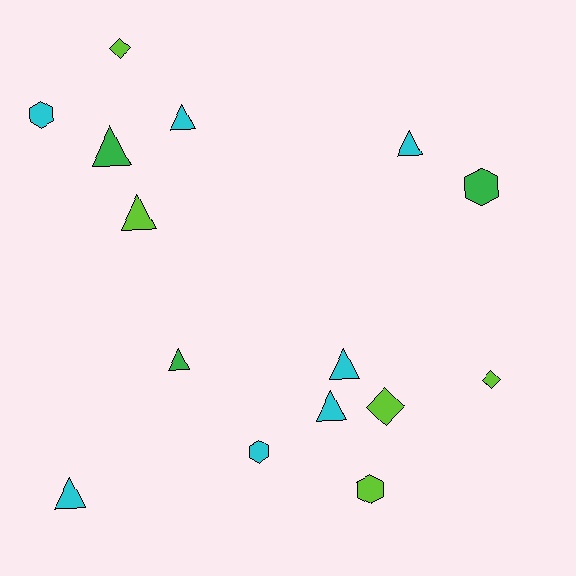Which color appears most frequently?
Cyan, with 7 objects.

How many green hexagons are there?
There is 1 green hexagon.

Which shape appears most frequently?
Triangle, with 8 objects.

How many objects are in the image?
There are 15 objects.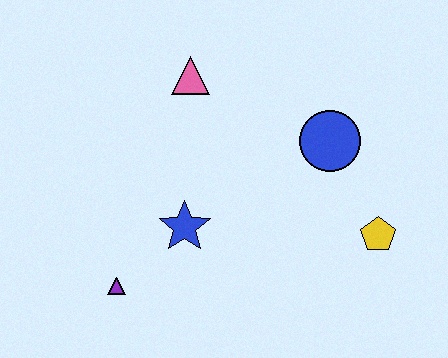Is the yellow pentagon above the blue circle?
No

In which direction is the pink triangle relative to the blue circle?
The pink triangle is to the left of the blue circle.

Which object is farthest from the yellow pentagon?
The purple triangle is farthest from the yellow pentagon.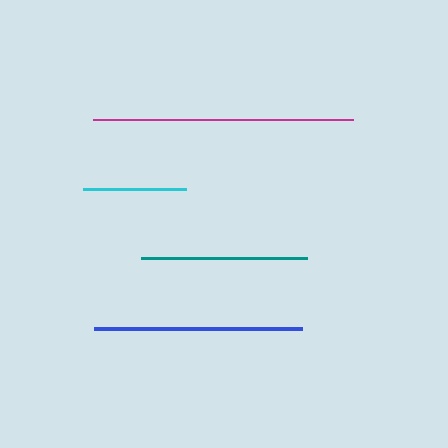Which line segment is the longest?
The magenta line is the longest at approximately 260 pixels.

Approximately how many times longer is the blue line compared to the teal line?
The blue line is approximately 1.3 times the length of the teal line.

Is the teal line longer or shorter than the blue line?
The blue line is longer than the teal line.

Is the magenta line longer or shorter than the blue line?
The magenta line is longer than the blue line.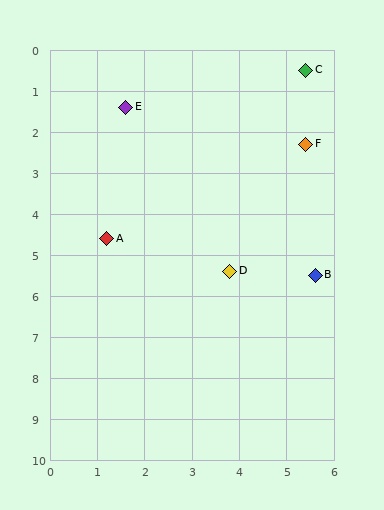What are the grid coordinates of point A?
Point A is at approximately (1.2, 4.6).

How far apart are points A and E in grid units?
Points A and E are about 3.2 grid units apart.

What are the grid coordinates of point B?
Point B is at approximately (5.6, 5.5).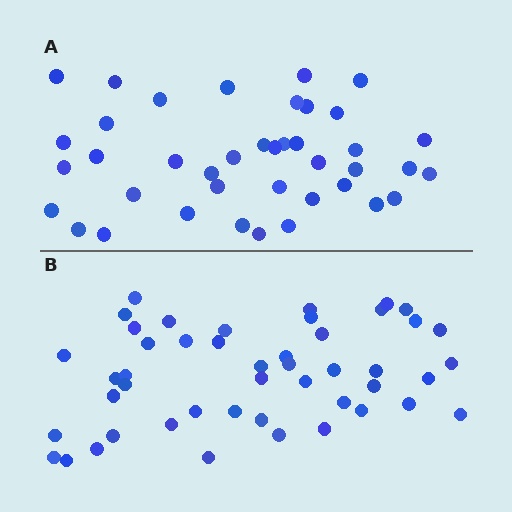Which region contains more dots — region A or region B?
Region B (the bottom region) has more dots.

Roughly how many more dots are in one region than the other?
Region B has roughly 8 or so more dots than region A.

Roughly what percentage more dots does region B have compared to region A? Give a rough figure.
About 20% more.